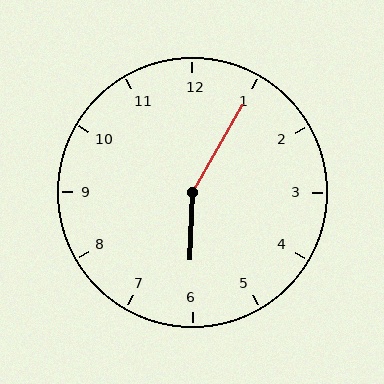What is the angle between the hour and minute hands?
Approximately 152 degrees.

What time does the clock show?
6:05.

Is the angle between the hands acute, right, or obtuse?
It is obtuse.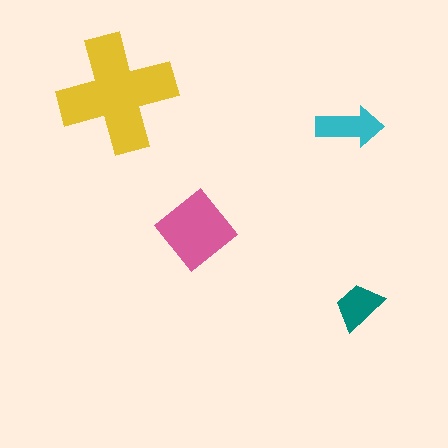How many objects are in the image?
There are 4 objects in the image.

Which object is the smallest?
The teal trapezoid.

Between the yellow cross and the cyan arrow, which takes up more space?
The yellow cross.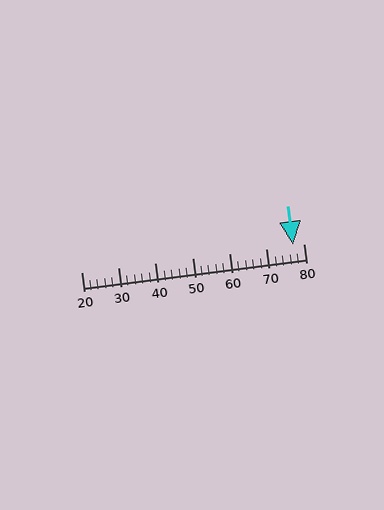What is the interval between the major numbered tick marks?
The major tick marks are spaced 10 units apart.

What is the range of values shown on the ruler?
The ruler shows values from 20 to 80.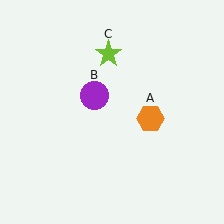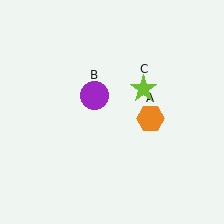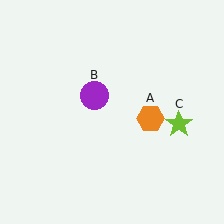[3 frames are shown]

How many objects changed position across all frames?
1 object changed position: lime star (object C).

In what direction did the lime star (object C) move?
The lime star (object C) moved down and to the right.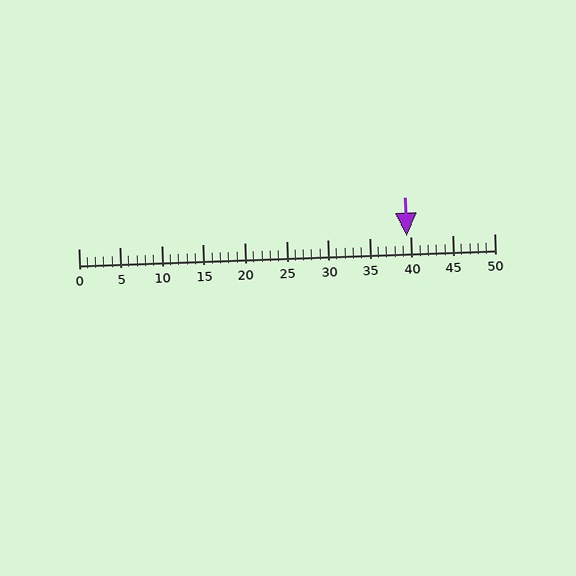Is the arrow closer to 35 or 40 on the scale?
The arrow is closer to 40.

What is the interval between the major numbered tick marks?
The major tick marks are spaced 5 units apart.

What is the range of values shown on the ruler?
The ruler shows values from 0 to 50.